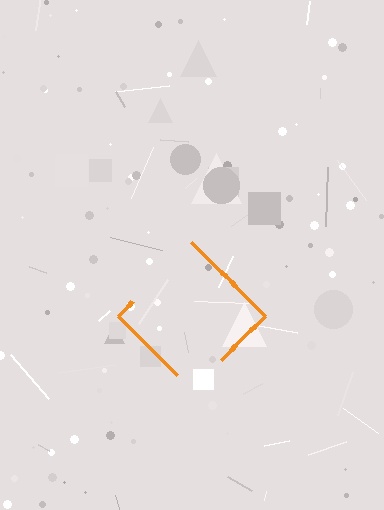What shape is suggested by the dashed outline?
The dashed outline suggests a diamond.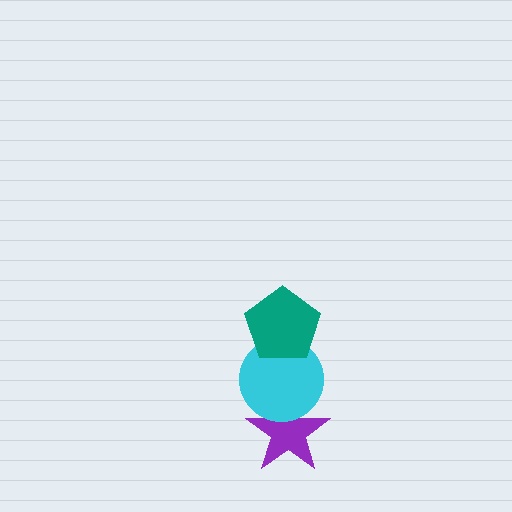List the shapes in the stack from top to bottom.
From top to bottom: the teal pentagon, the cyan circle, the purple star.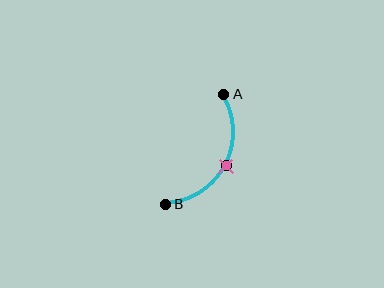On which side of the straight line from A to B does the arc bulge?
The arc bulges to the right of the straight line connecting A and B.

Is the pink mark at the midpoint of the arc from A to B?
Yes. The pink mark lies on the arc at equal arc-length from both A and B — it is the arc midpoint.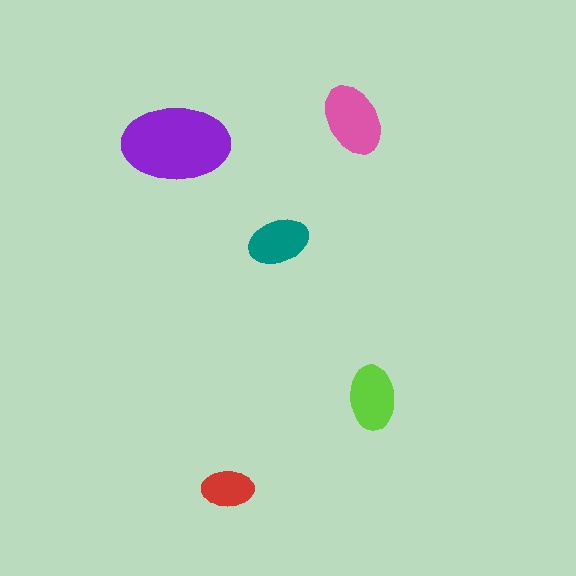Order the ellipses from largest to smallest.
the purple one, the pink one, the lime one, the teal one, the red one.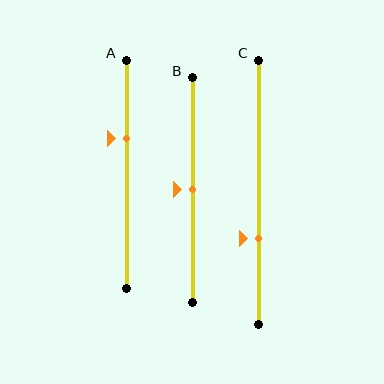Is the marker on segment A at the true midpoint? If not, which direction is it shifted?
No, the marker on segment A is shifted upward by about 16% of the segment length.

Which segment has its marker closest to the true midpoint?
Segment B has its marker closest to the true midpoint.